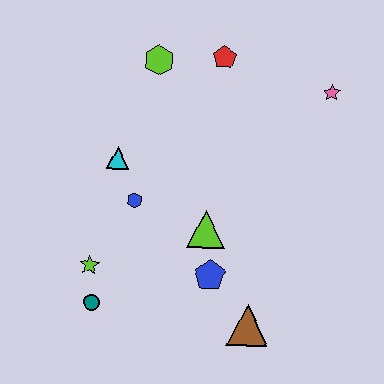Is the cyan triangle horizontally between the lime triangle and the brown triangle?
No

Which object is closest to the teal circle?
The lime star is closest to the teal circle.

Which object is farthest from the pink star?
The teal circle is farthest from the pink star.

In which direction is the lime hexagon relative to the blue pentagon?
The lime hexagon is above the blue pentagon.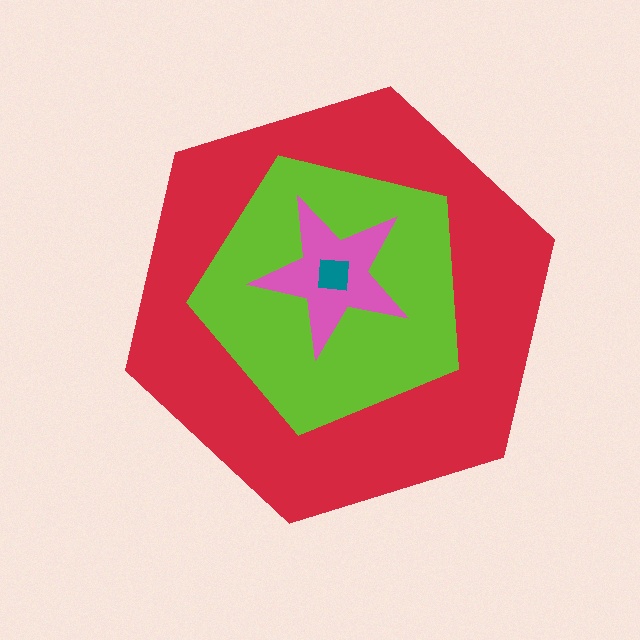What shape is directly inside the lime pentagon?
The pink star.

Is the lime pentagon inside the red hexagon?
Yes.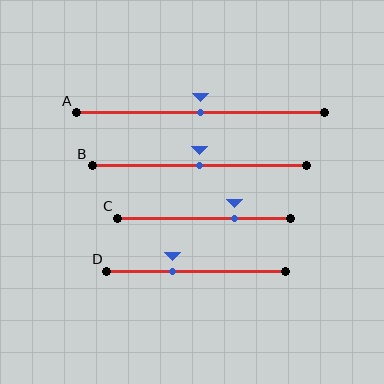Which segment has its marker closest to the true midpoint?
Segment A has its marker closest to the true midpoint.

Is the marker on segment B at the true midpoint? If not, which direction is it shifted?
Yes, the marker on segment B is at the true midpoint.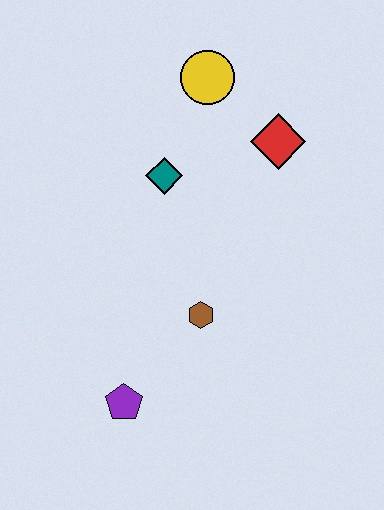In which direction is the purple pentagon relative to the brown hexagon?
The purple pentagon is below the brown hexagon.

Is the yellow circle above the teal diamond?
Yes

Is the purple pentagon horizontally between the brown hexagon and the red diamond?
No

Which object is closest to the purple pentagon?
The brown hexagon is closest to the purple pentagon.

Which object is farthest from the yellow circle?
The purple pentagon is farthest from the yellow circle.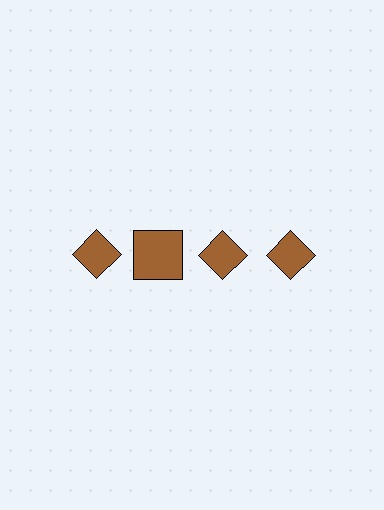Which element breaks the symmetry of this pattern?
The brown square in the top row, second from left column breaks the symmetry. All other shapes are brown diamonds.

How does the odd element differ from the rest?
It has a different shape: square instead of diamond.